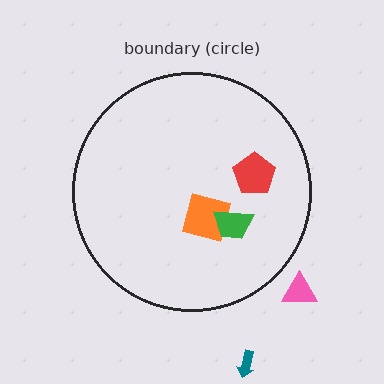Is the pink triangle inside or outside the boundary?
Outside.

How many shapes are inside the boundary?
3 inside, 2 outside.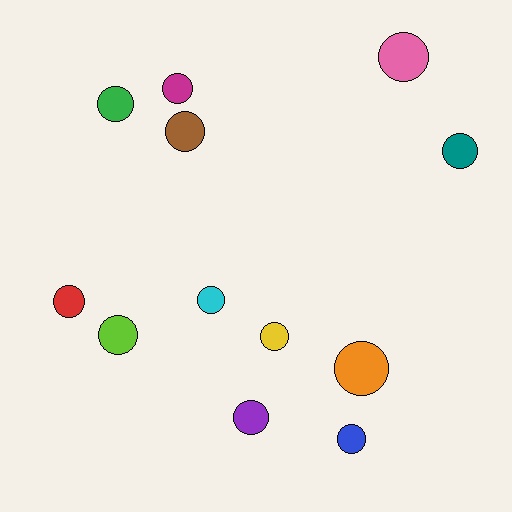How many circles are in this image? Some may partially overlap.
There are 12 circles.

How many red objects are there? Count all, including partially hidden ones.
There is 1 red object.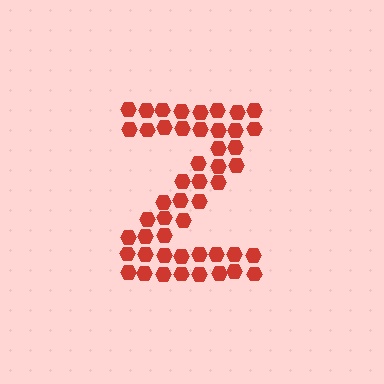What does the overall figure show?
The overall figure shows the letter Z.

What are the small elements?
The small elements are hexagons.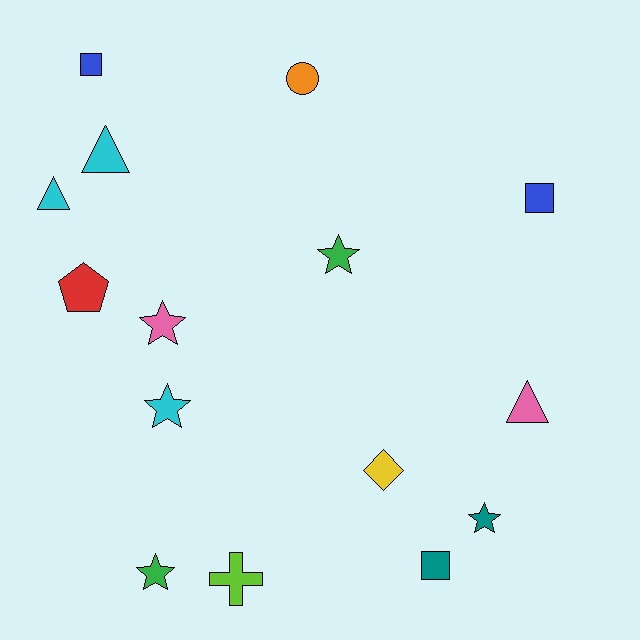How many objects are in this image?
There are 15 objects.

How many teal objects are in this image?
There are 2 teal objects.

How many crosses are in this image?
There is 1 cross.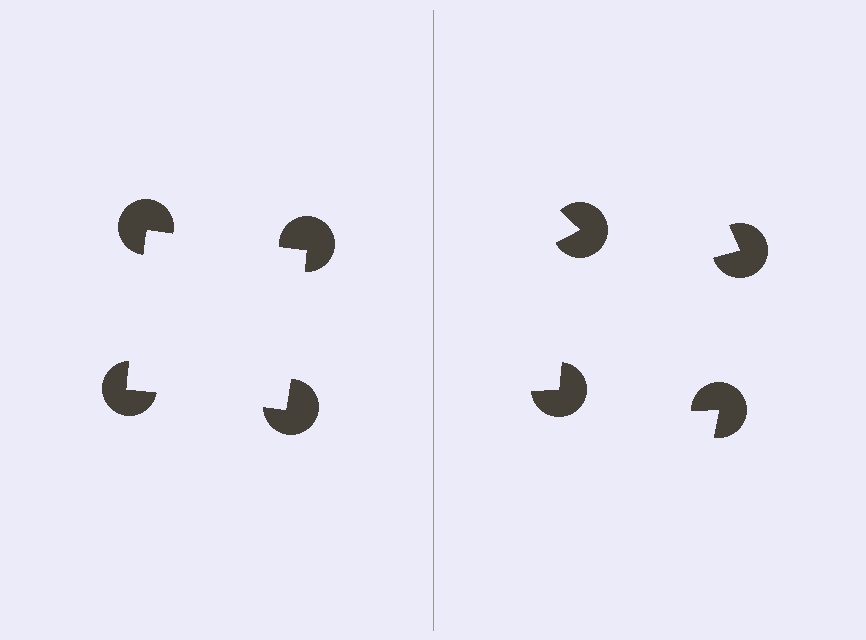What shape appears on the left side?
An illusory square.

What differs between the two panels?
The pac-man discs are positioned identically on both sides; only the wedge orientations differ. On the left they align to a square; on the right they are misaligned.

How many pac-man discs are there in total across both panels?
8 — 4 on each side.